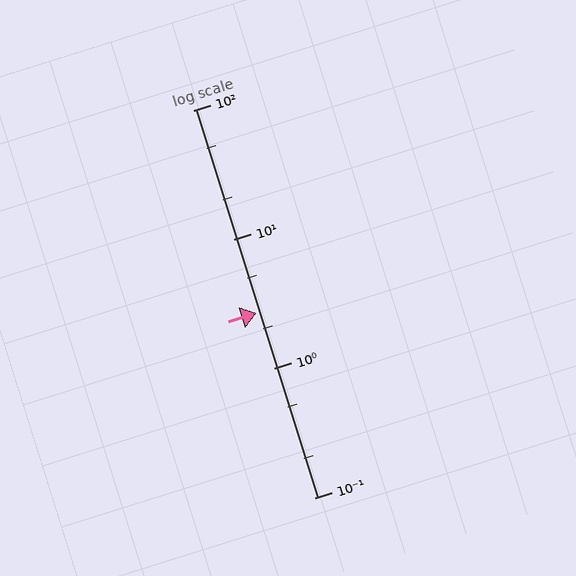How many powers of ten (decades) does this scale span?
The scale spans 3 decades, from 0.1 to 100.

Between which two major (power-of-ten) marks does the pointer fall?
The pointer is between 1 and 10.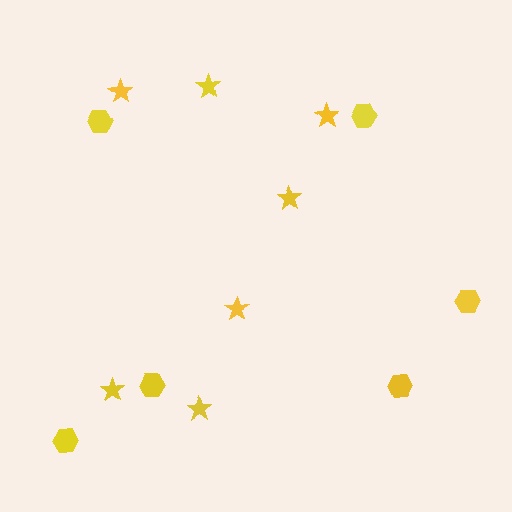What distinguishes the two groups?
There are 2 groups: one group of hexagons (6) and one group of stars (7).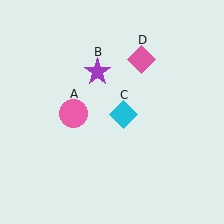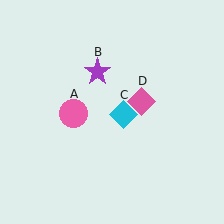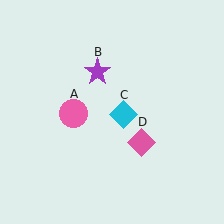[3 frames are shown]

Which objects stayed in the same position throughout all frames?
Pink circle (object A) and purple star (object B) and cyan diamond (object C) remained stationary.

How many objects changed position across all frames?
1 object changed position: pink diamond (object D).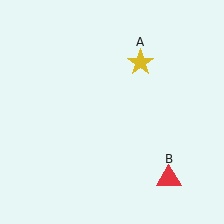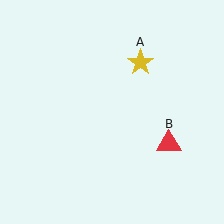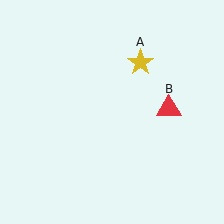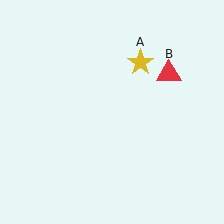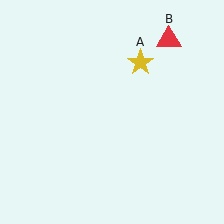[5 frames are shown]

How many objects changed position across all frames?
1 object changed position: red triangle (object B).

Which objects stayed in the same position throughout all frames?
Yellow star (object A) remained stationary.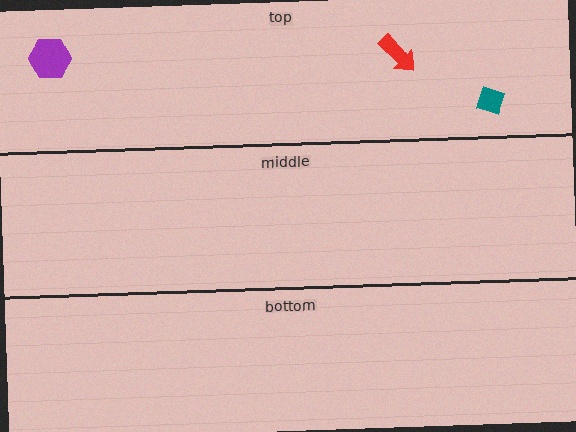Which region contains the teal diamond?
The top region.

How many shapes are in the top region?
3.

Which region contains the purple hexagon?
The top region.